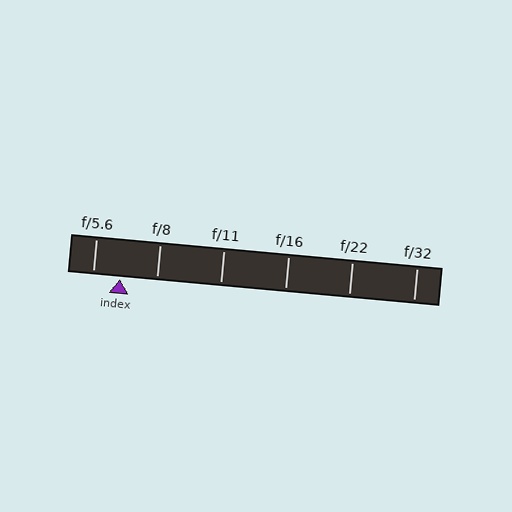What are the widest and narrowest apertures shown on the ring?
The widest aperture shown is f/5.6 and the narrowest is f/32.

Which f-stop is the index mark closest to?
The index mark is closest to f/5.6.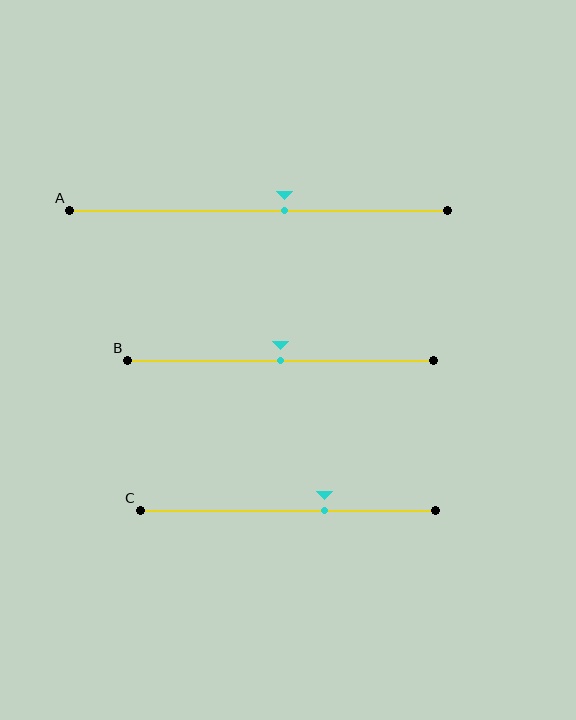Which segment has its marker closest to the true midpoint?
Segment B has its marker closest to the true midpoint.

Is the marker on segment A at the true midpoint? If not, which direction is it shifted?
No, the marker on segment A is shifted to the right by about 7% of the segment length.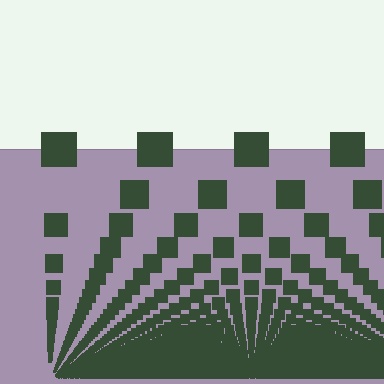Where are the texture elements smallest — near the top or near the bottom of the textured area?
Near the bottom.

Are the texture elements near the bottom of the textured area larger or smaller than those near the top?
Smaller. The gradient is inverted — elements near the bottom are smaller and denser.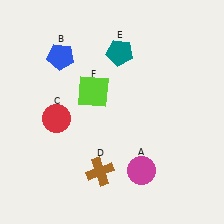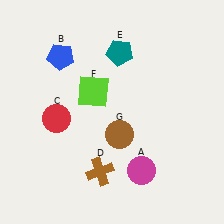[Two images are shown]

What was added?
A brown circle (G) was added in Image 2.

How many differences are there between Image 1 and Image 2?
There is 1 difference between the two images.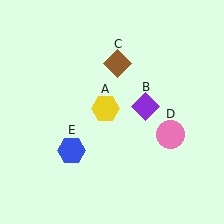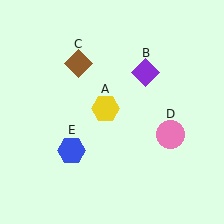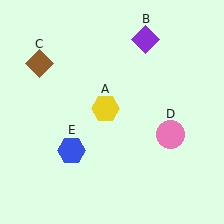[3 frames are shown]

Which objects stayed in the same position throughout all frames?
Yellow hexagon (object A) and pink circle (object D) and blue hexagon (object E) remained stationary.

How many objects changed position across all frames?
2 objects changed position: purple diamond (object B), brown diamond (object C).